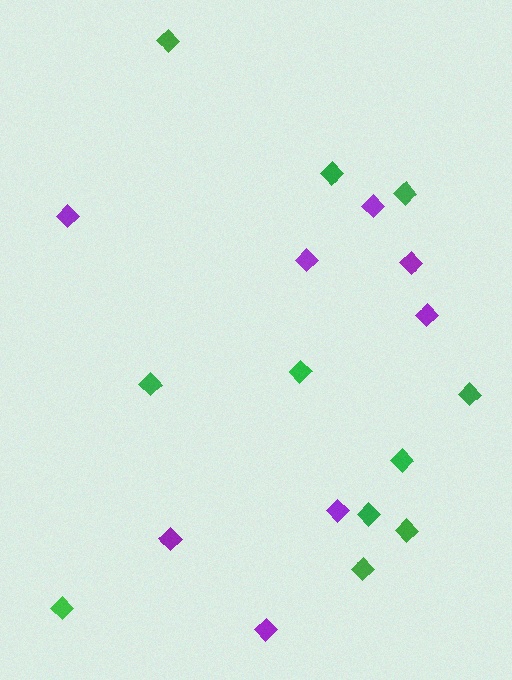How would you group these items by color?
There are 2 groups: one group of purple diamonds (8) and one group of green diamonds (11).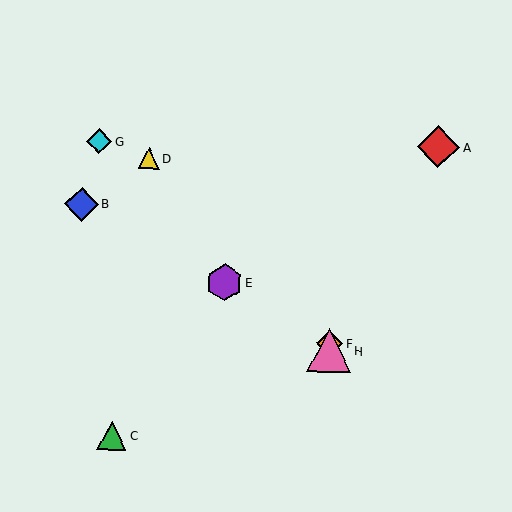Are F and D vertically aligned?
No, F is at x≈330 and D is at x≈149.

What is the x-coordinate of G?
Object G is at x≈99.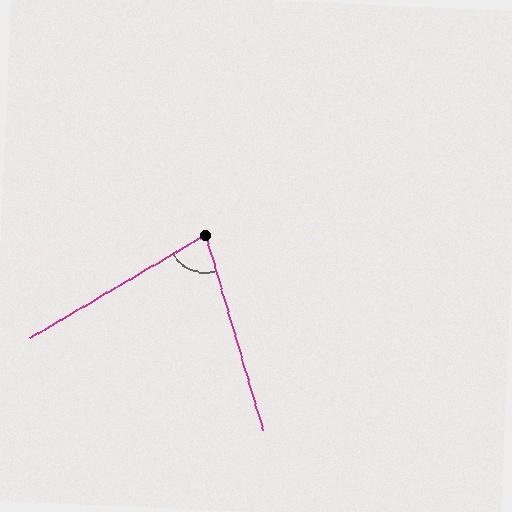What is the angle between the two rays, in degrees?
Approximately 76 degrees.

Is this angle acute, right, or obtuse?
It is acute.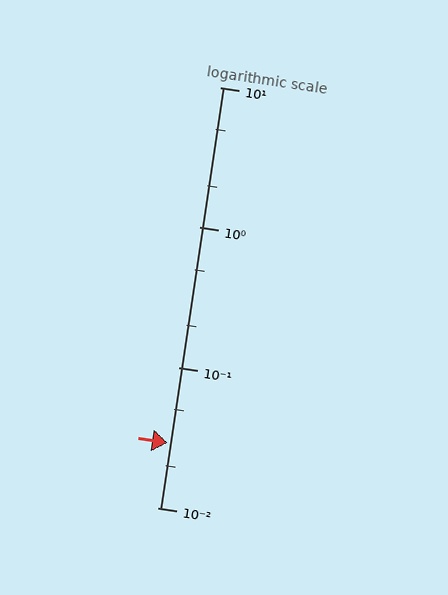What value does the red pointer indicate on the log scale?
The pointer indicates approximately 0.029.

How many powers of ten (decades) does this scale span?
The scale spans 3 decades, from 0.01 to 10.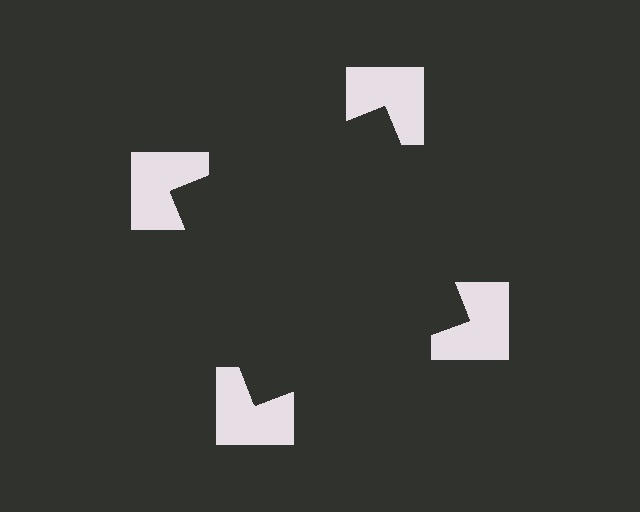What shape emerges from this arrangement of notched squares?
An illusory square — its edges are inferred from the aligned wedge cuts in the notched squares, not physically drawn.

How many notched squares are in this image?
There are 4 — one at each vertex of the illusory square.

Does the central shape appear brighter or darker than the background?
It typically appears slightly darker than the background, even though no actual brightness change is drawn.